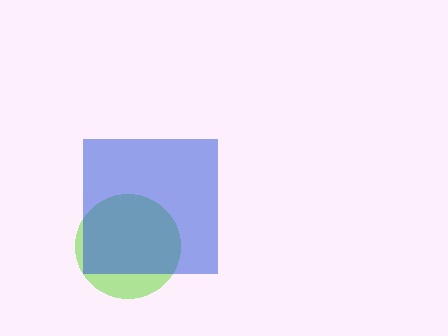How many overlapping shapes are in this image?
There are 2 overlapping shapes in the image.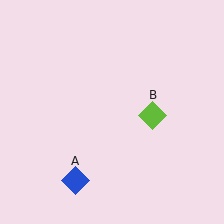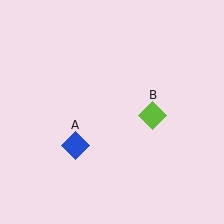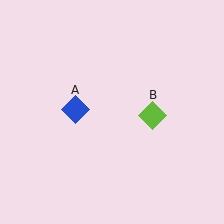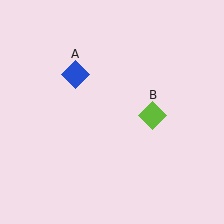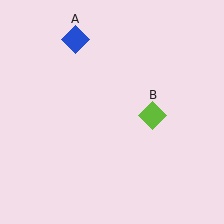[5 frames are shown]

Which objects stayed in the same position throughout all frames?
Lime diamond (object B) remained stationary.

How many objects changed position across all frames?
1 object changed position: blue diamond (object A).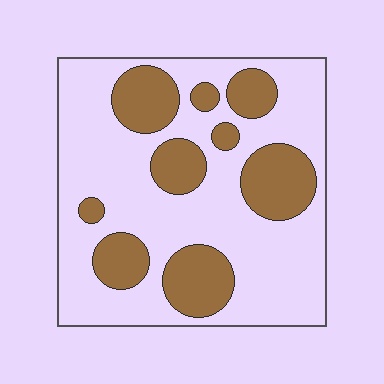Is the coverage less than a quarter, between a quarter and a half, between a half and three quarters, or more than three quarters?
Between a quarter and a half.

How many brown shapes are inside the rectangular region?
9.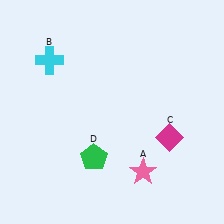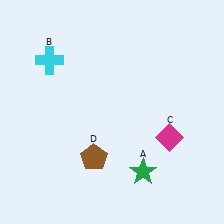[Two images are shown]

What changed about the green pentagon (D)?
In Image 1, D is green. In Image 2, it changed to brown.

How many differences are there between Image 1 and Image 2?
There are 2 differences between the two images.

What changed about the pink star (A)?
In Image 1, A is pink. In Image 2, it changed to green.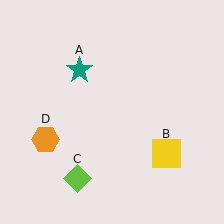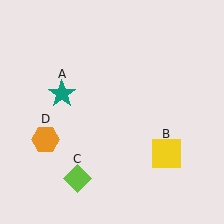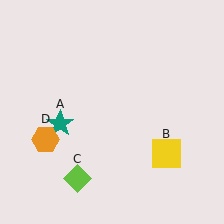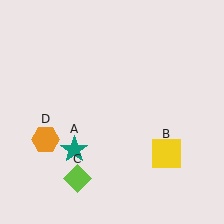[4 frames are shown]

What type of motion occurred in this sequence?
The teal star (object A) rotated counterclockwise around the center of the scene.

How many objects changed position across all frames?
1 object changed position: teal star (object A).